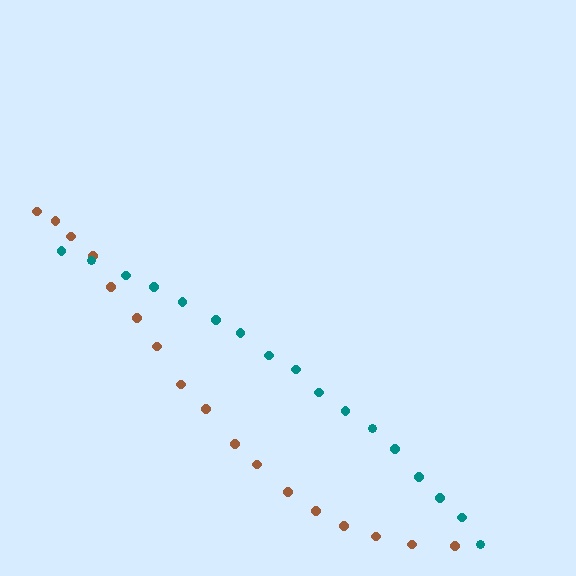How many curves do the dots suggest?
There are 2 distinct paths.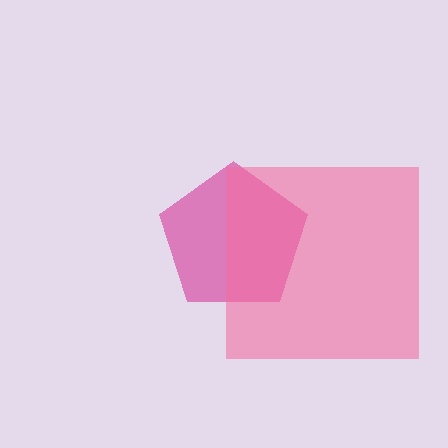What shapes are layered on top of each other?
The layered shapes are: a magenta pentagon, a pink square.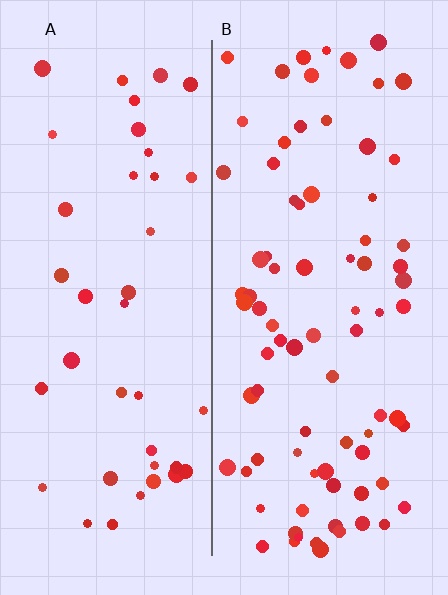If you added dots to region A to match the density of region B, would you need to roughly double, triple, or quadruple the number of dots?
Approximately double.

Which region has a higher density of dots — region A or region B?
B (the right).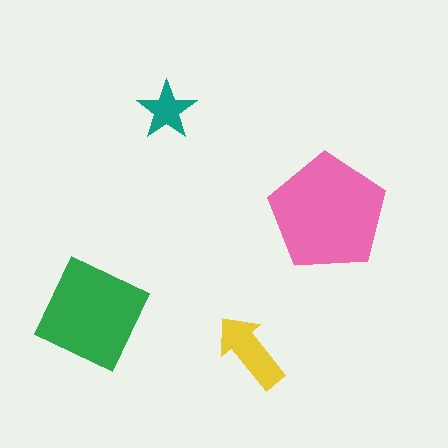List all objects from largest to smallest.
The pink pentagon, the green diamond, the yellow arrow, the teal star.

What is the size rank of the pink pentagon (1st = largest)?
1st.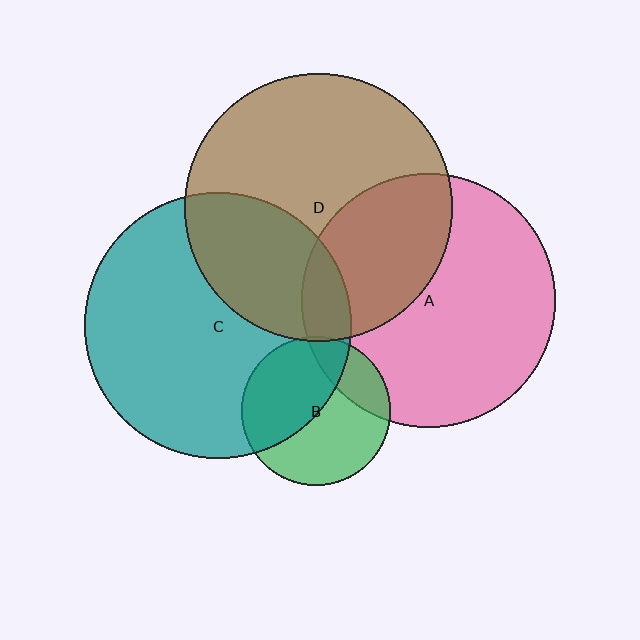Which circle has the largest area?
Circle D (brown).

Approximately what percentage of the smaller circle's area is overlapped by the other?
Approximately 35%.